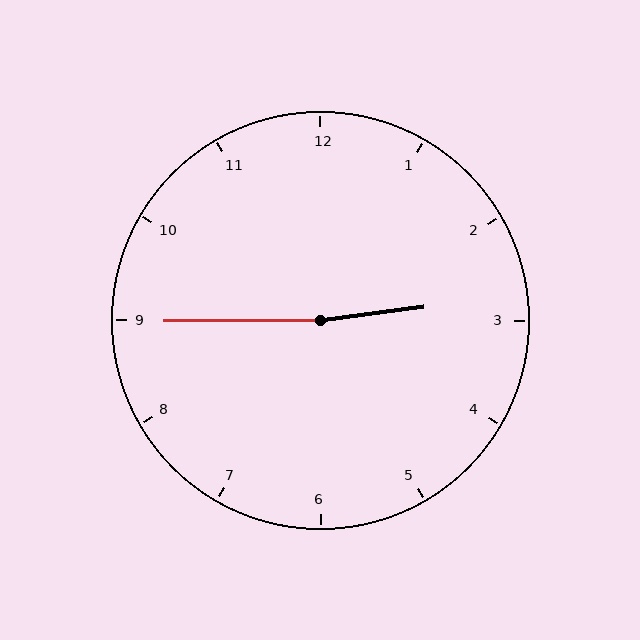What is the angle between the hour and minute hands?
Approximately 172 degrees.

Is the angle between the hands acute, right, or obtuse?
It is obtuse.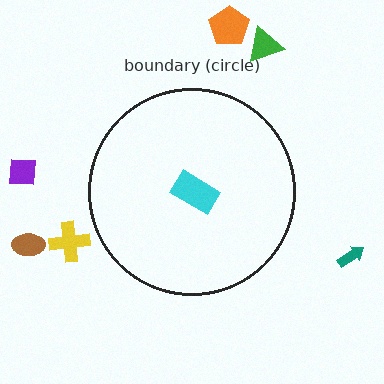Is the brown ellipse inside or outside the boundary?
Outside.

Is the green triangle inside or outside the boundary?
Outside.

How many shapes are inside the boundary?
1 inside, 6 outside.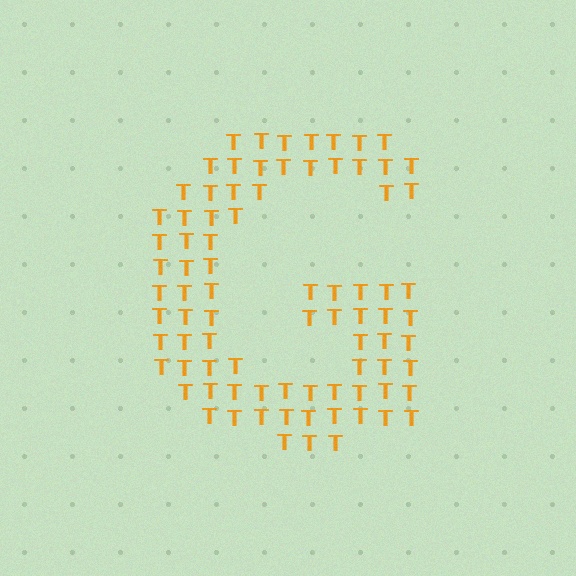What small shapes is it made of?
It is made of small letter T's.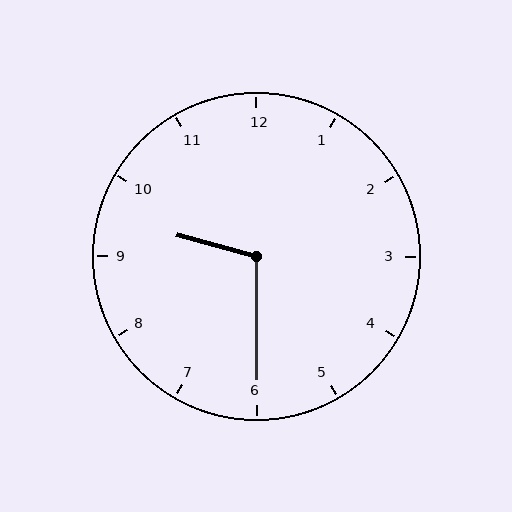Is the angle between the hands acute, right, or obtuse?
It is obtuse.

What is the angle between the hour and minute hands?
Approximately 105 degrees.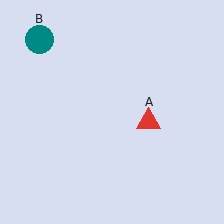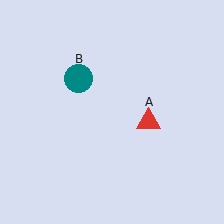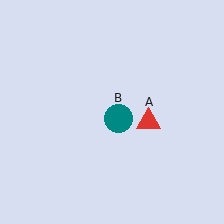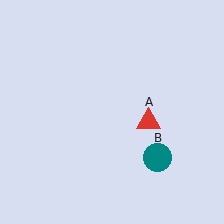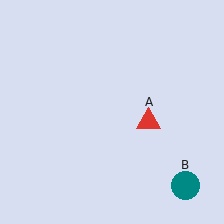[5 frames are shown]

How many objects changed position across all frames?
1 object changed position: teal circle (object B).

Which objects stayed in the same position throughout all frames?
Red triangle (object A) remained stationary.